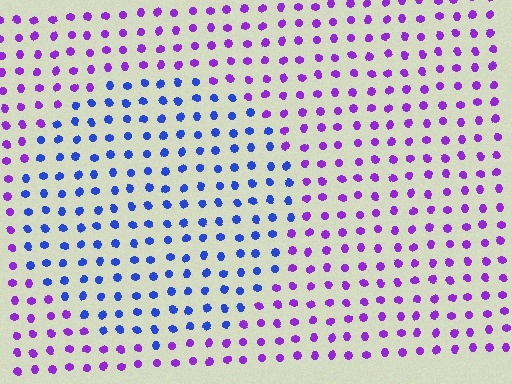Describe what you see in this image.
The image is filled with small purple elements in a uniform arrangement. A circle-shaped region is visible where the elements are tinted to a slightly different hue, forming a subtle color boundary.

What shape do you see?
I see a circle.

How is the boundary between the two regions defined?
The boundary is defined purely by a slight shift in hue (about 49 degrees). Spacing, size, and orientation are identical on both sides.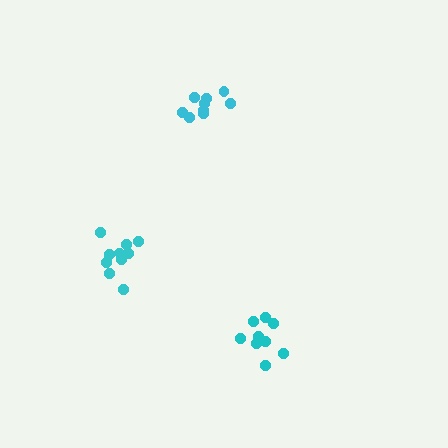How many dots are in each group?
Group 1: 9 dots, Group 2: 11 dots, Group 3: 10 dots (30 total).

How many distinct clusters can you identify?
There are 3 distinct clusters.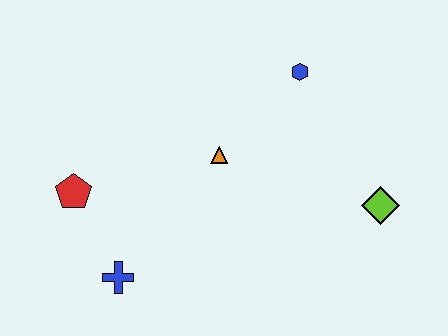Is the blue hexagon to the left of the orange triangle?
No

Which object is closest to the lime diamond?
The blue hexagon is closest to the lime diamond.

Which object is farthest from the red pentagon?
The lime diamond is farthest from the red pentagon.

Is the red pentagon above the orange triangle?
No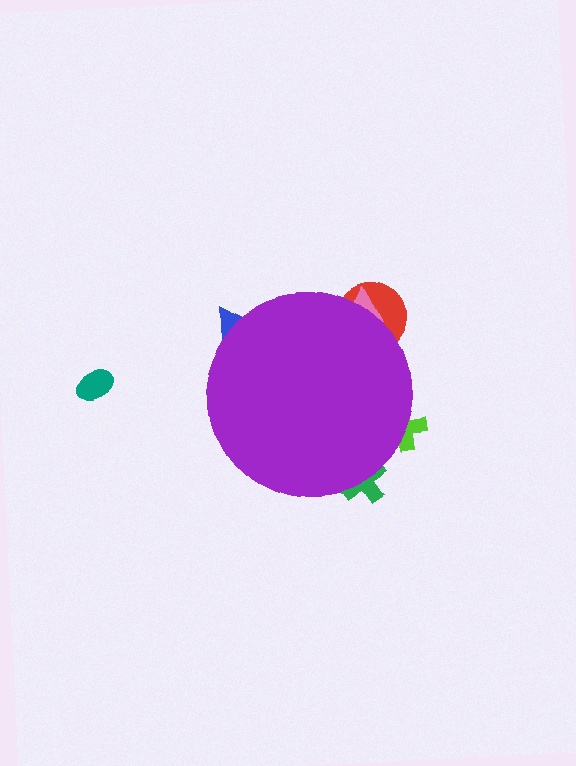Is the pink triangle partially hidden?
Yes, the pink triangle is partially hidden behind the purple circle.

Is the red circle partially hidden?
Yes, the red circle is partially hidden behind the purple circle.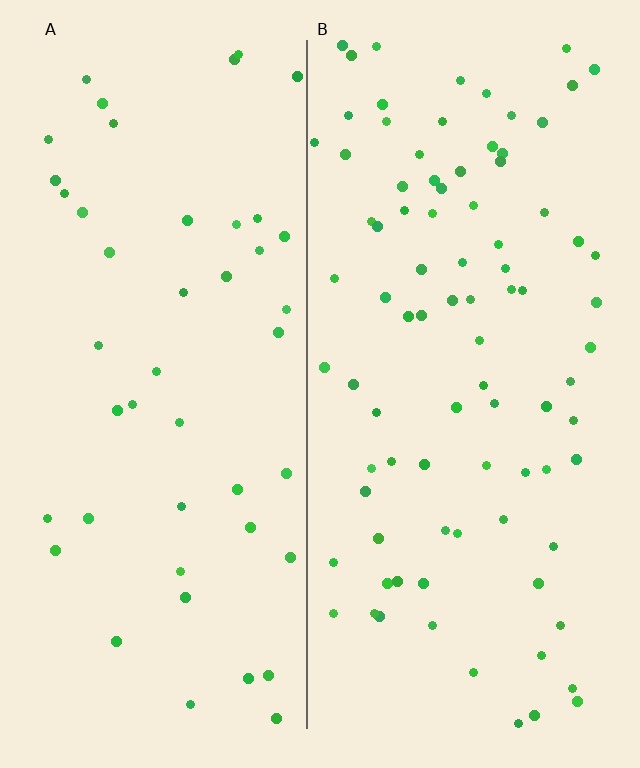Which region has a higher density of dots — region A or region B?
B (the right).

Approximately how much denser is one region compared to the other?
Approximately 1.9× — region B over region A.